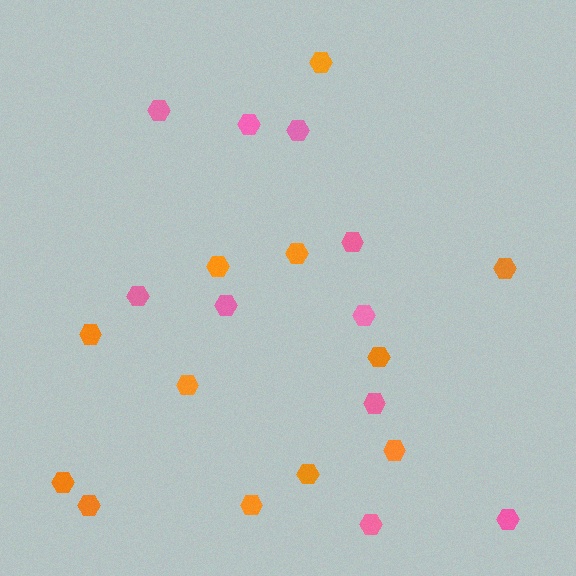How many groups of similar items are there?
There are 2 groups: one group of orange hexagons (12) and one group of pink hexagons (10).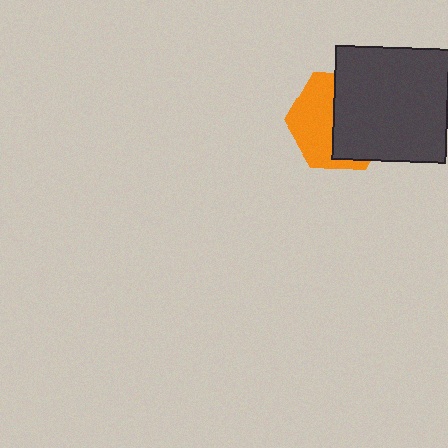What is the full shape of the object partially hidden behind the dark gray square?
The partially hidden object is an orange hexagon.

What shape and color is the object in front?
The object in front is a dark gray square.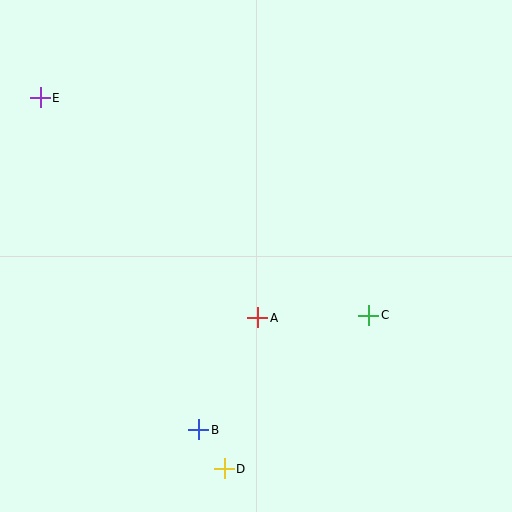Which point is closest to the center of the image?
Point A at (258, 318) is closest to the center.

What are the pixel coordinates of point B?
Point B is at (199, 430).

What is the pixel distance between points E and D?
The distance between E and D is 414 pixels.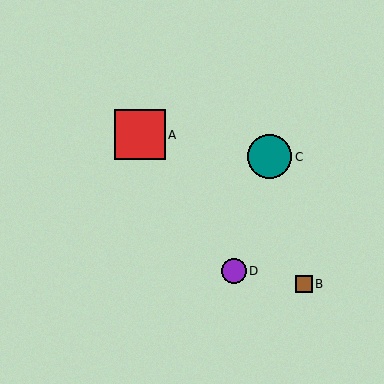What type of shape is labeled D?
Shape D is a purple circle.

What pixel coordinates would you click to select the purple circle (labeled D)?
Click at (234, 271) to select the purple circle D.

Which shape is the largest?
The red square (labeled A) is the largest.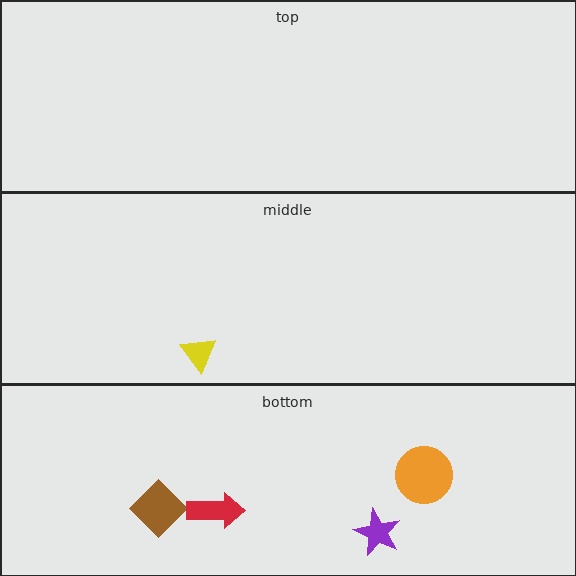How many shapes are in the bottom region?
4.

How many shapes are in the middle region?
1.